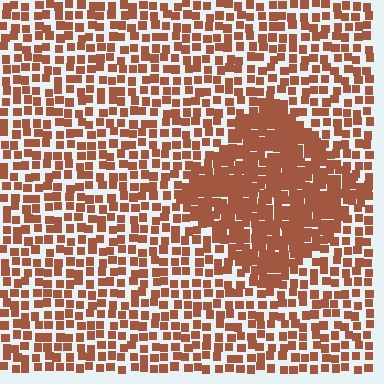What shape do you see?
I see a diamond.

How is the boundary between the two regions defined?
The boundary is defined by a change in element density (approximately 2.0x ratio). All elements are the same color, size, and shape.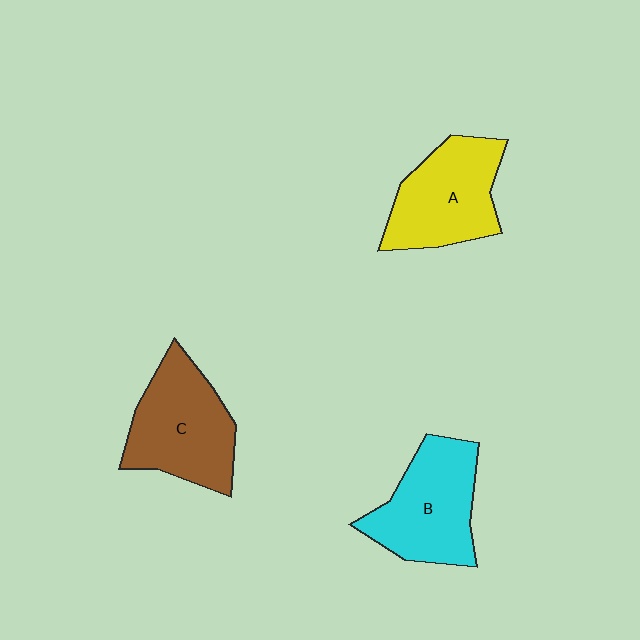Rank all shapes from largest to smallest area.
From largest to smallest: C (brown), B (cyan), A (yellow).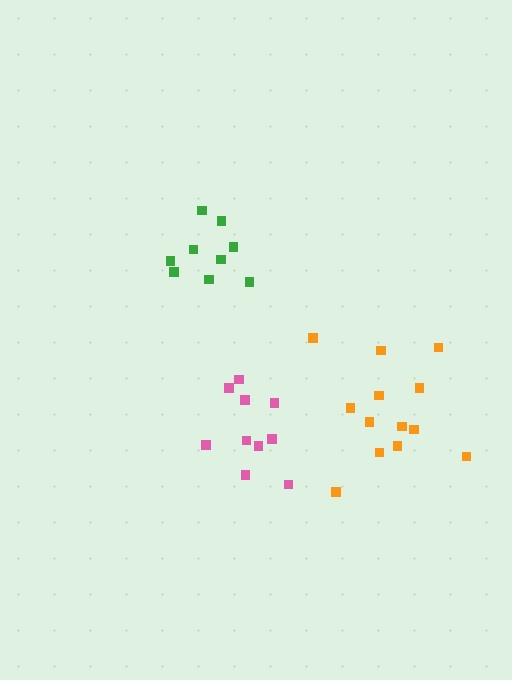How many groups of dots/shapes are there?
There are 3 groups.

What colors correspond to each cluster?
The clusters are colored: pink, green, orange.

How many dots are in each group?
Group 1: 10 dots, Group 2: 9 dots, Group 3: 13 dots (32 total).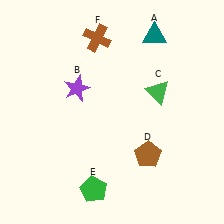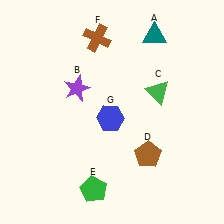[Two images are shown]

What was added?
A blue hexagon (G) was added in Image 2.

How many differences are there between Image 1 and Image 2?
There is 1 difference between the two images.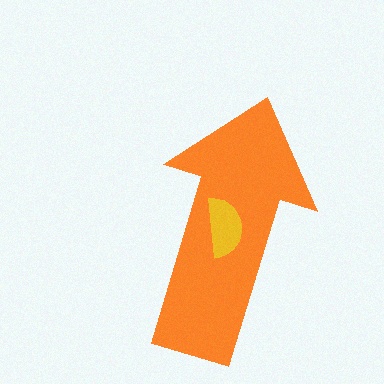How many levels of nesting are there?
2.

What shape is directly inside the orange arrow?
The yellow semicircle.